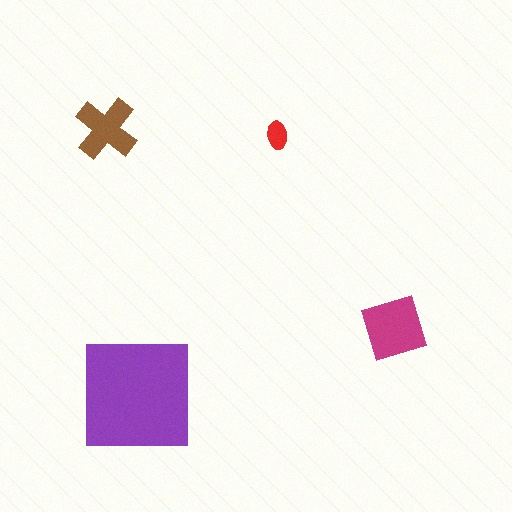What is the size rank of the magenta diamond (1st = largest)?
2nd.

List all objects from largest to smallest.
The purple square, the magenta diamond, the brown cross, the red ellipse.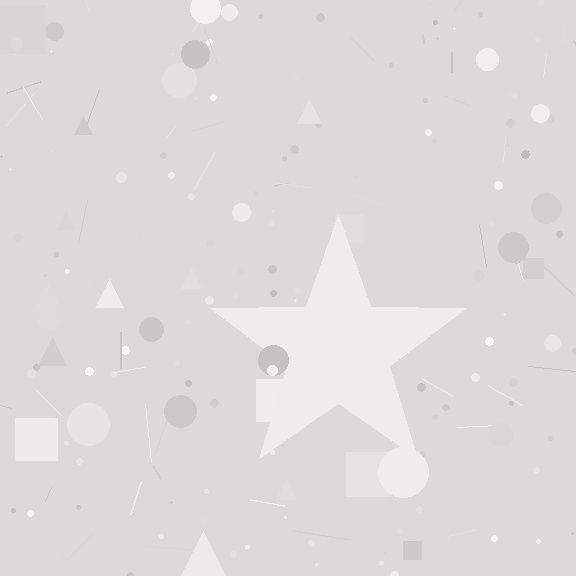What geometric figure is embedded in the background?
A star is embedded in the background.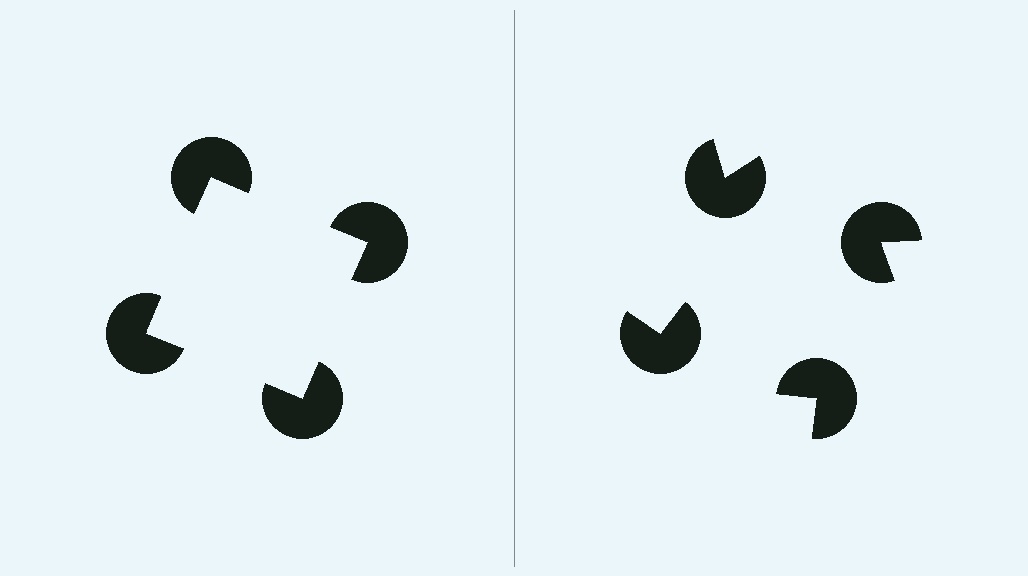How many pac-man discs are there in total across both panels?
8 — 4 on each side.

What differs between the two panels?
The pac-man discs are positioned identically on both sides; only the wedge orientations differ. On the left they align to a square; on the right they are misaligned.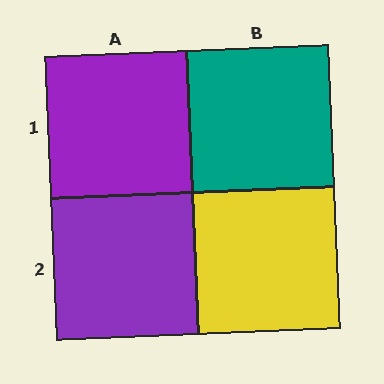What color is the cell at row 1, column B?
Teal.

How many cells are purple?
2 cells are purple.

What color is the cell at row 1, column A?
Purple.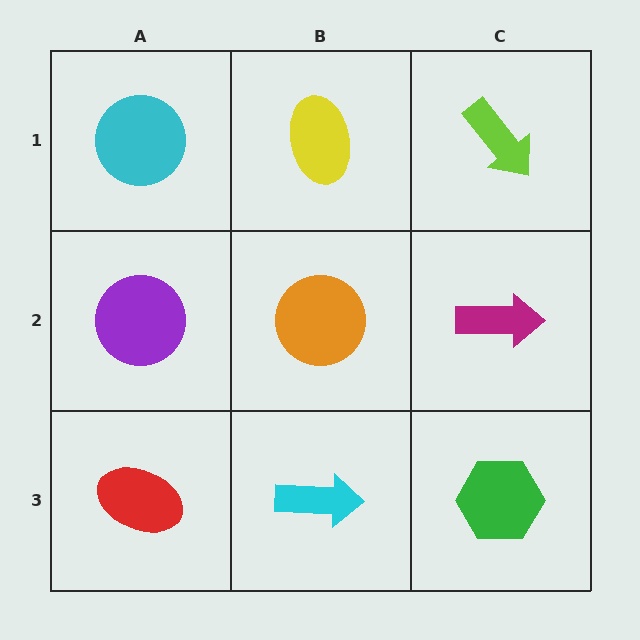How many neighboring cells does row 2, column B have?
4.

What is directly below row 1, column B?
An orange circle.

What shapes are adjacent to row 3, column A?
A purple circle (row 2, column A), a cyan arrow (row 3, column B).